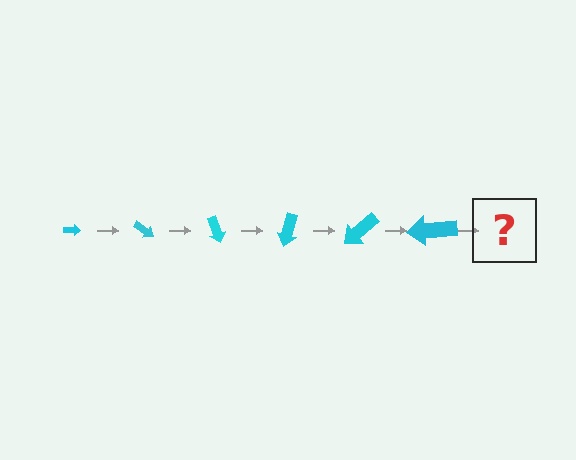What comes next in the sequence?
The next element should be an arrow, larger than the previous one and rotated 210 degrees from the start.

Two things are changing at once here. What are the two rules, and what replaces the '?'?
The two rules are that the arrow grows larger each step and it rotates 35 degrees each step. The '?' should be an arrow, larger than the previous one and rotated 210 degrees from the start.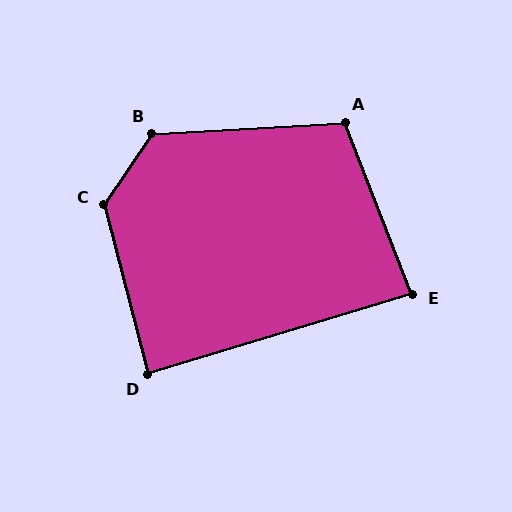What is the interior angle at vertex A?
Approximately 108 degrees (obtuse).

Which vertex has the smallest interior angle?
E, at approximately 86 degrees.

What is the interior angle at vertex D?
Approximately 88 degrees (approximately right).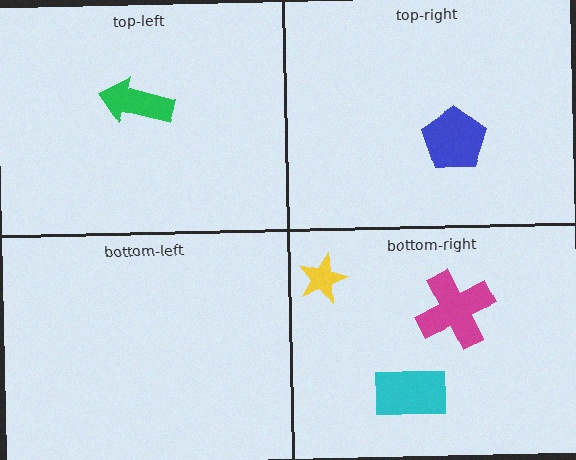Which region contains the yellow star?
The bottom-right region.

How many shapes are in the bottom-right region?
3.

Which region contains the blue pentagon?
The top-right region.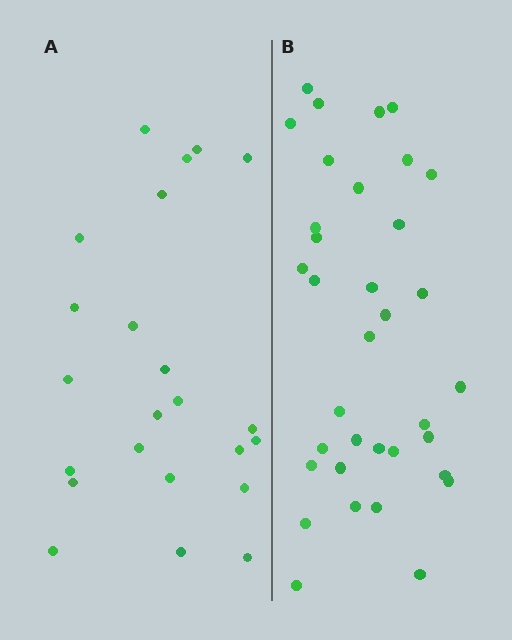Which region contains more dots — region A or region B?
Region B (the right region) has more dots.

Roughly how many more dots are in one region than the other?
Region B has roughly 12 or so more dots than region A.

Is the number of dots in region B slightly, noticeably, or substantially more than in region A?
Region B has substantially more. The ratio is roughly 1.5 to 1.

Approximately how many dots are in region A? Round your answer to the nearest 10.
About 20 dots. (The exact count is 23, which rounds to 20.)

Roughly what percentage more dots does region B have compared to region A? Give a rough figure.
About 50% more.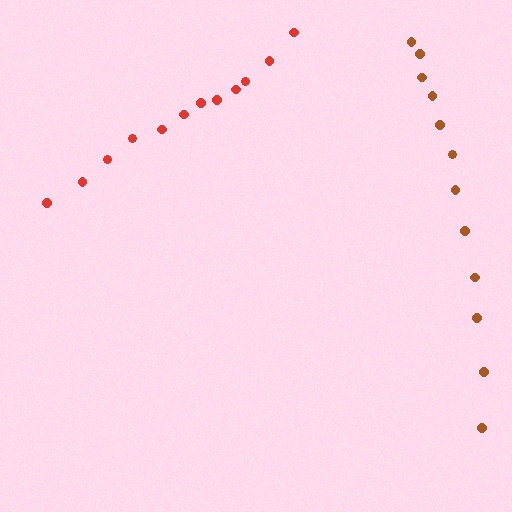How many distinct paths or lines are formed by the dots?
There are 2 distinct paths.